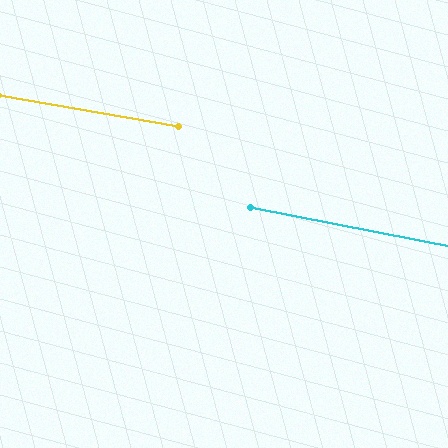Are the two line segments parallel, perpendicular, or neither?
Parallel — their directions differ by only 1.2°.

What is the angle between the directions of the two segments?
Approximately 1 degree.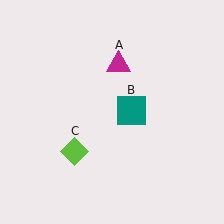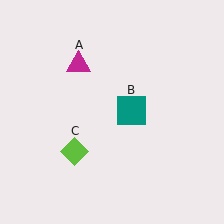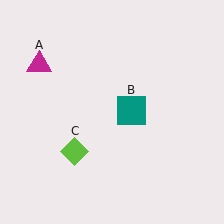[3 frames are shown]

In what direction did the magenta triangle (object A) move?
The magenta triangle (object A) moved left.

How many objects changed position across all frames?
1 object changed position: magenta triangle (object A).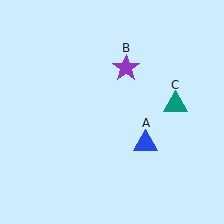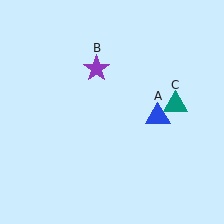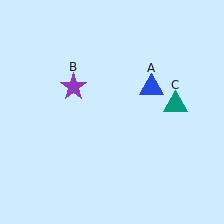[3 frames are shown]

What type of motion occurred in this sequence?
The blue triangle (object A), purple star (object B) rotated counterclockwise around the center of the scene.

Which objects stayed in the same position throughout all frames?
Teal triangle (object C) remained stationary.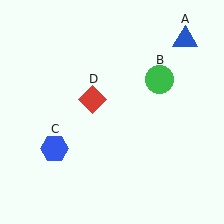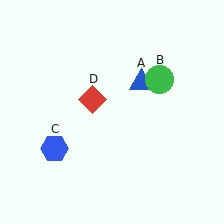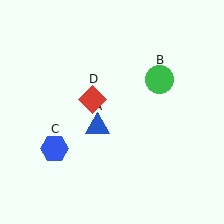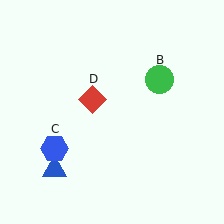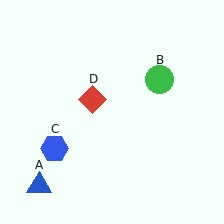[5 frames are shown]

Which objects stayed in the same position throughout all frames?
Green circle (object B) and blue hexagon (object C) and red diamond (object D) remained stationary.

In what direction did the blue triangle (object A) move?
The blue triangle (object A) moved down and to the left.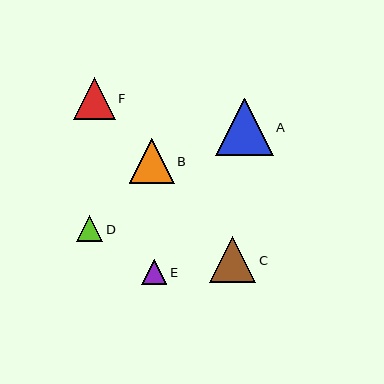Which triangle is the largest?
Triangle A is the largest with a size of approximately 57 pixels.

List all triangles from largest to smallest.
From largest to smallest: A, C, B, F, D, E.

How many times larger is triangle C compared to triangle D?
Triangle C is approximately 1.8 times the size of triangle D.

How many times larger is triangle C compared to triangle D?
Triangle C is approximately 1.8 times the size of triangle D.